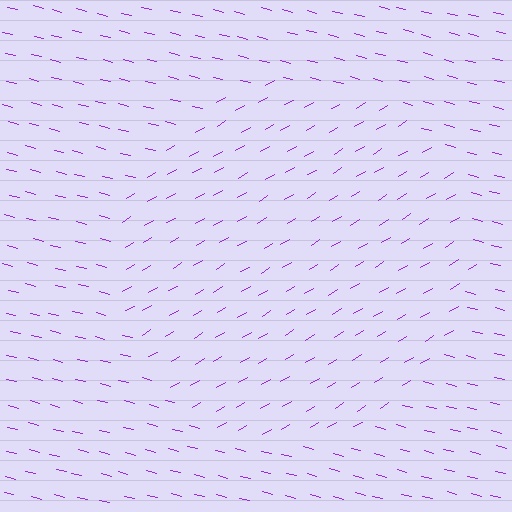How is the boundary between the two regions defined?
The boundary is defined purely by a change in line orientation (approximately 45 degrees difference). All lines are the same color and thickness.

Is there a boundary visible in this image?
Yes, there is a texture boundary formed by a change in line orientation.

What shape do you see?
I see a circle.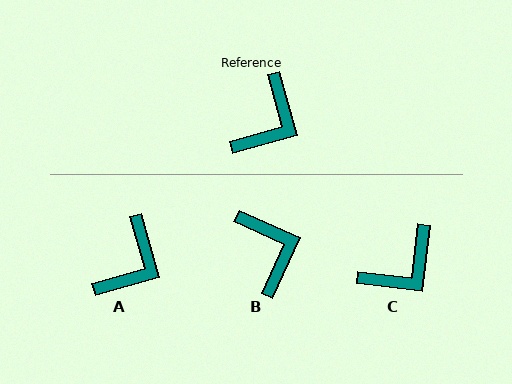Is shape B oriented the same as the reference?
No, it is off by about 51 degrees.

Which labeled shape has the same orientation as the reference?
A.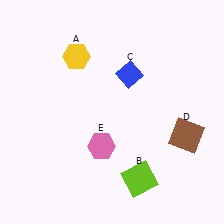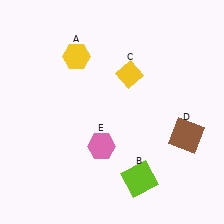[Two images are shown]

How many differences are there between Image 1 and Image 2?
There is 1 difference between the two images.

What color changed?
The diamond (C) changed from blue in Image 1 to yellow in Image 2.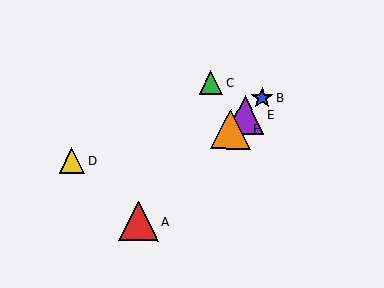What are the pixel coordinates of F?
Object F is at (231, 129).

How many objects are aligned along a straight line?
4 objects (A, B, E, F) are aligned along a straight line.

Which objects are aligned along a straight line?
Objects A, B, E, F are aligned along a straight line.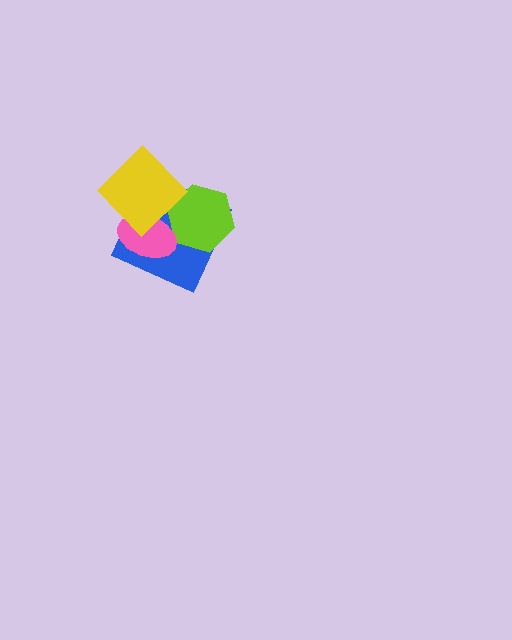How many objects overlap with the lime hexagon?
3 objects overlap with the lime hexagon.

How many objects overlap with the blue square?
3 objects overlap with the blue square.